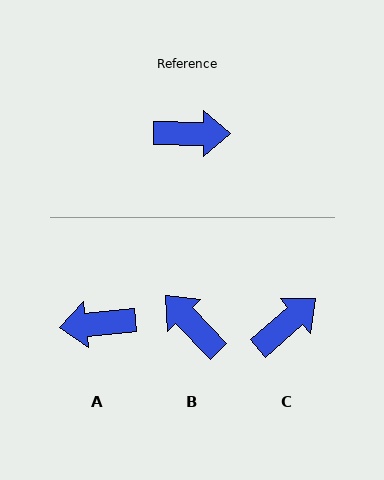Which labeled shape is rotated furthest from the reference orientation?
A, about 174 degrees away.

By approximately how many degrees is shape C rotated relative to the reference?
Approximately 41 degrees counter-clockwise.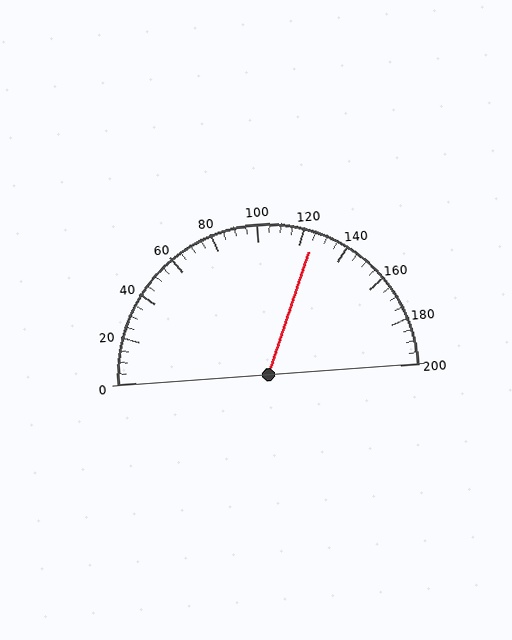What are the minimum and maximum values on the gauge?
The gauge ranges from 0 to 200.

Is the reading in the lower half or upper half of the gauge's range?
The reading is in the upper half of the range (0 to 200).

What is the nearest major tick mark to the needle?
The nearest major tick mark is 120.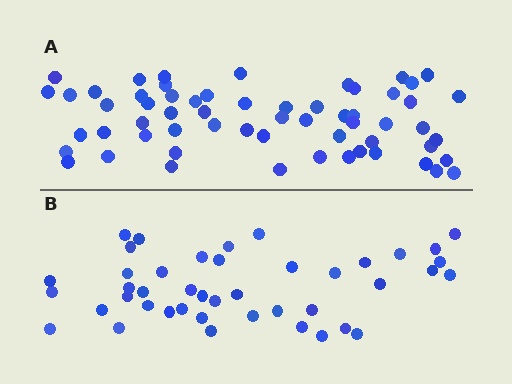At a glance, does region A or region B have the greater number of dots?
Region A (the top region) has more dots.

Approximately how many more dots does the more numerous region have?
Region A has approximately 15 more dots than region B.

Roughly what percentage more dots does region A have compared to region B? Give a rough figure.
About 40% more.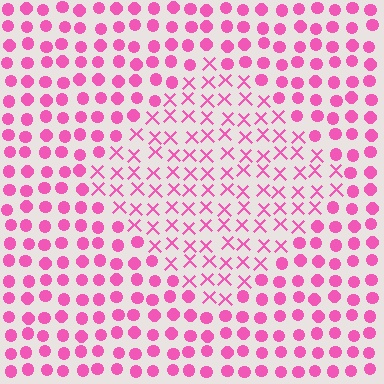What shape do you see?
I see a diamond.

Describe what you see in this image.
The image is filled with small pink elements arranged in a uniform grid. A diamond-shaped region contains X marks, while the surrounding area contains circles. The boundary is defined purely by the change in element shape.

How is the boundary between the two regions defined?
The boundary is defined by a change in element shape: X marks inside vs. circles outside. All elements share the same color and spacing.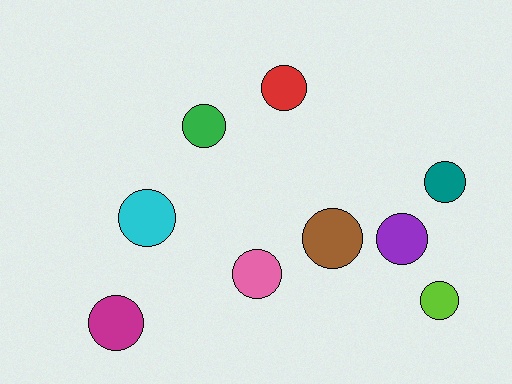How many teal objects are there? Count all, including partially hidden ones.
There is 1 teal object.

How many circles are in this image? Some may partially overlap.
There are 9 circles.